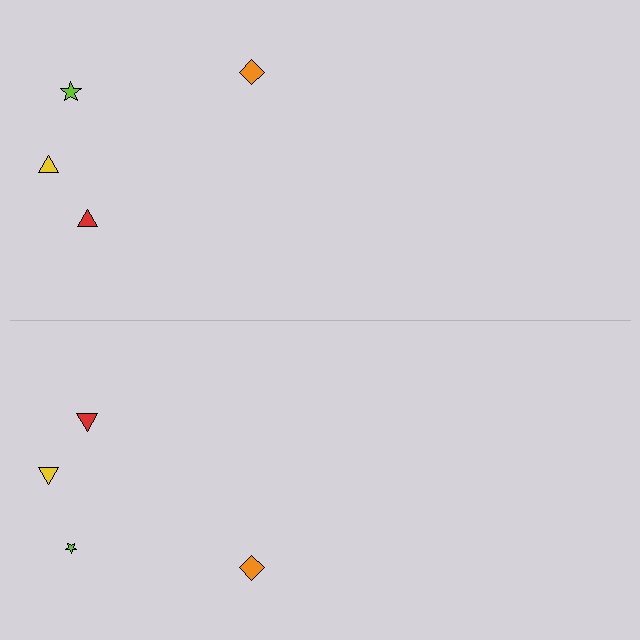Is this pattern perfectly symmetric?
No, the pattern is not perfectly symmetric. The lime star on the bottom side has a different size than its mirror counterpart.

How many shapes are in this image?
There are 8 shapes in this image.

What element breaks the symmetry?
The lime star on the bottom side has a different size than its mirror counterpart.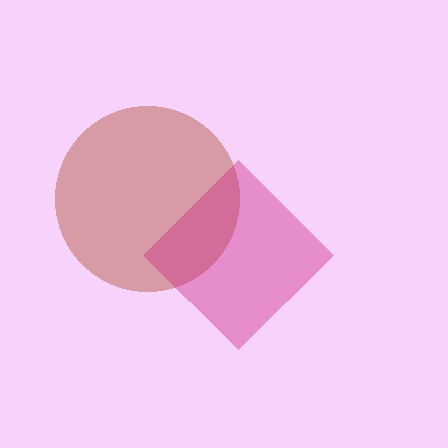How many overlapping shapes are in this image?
There are 2 overlapping shapes in the image.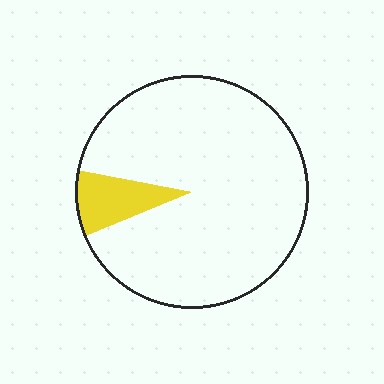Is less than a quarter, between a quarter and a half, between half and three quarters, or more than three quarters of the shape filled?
Less than a quarter.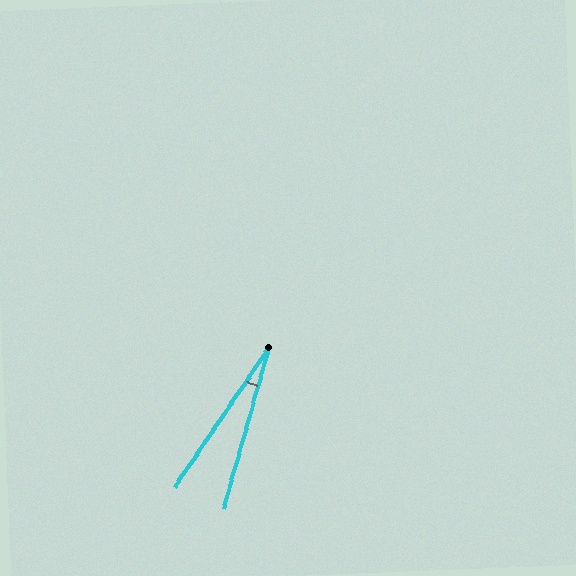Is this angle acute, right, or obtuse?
It is acute.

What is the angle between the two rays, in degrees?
Approximately 18 degrees.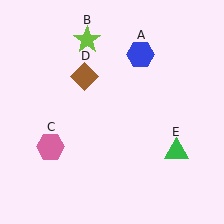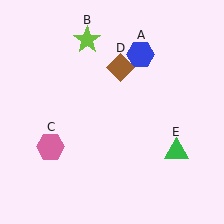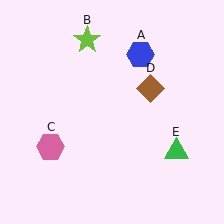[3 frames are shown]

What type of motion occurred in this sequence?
The brown diamond (object D) rotated clockwise around the center of the scene.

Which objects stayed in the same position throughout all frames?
Blue hexagon (object A) and lime star (object B) and pink hexagon (object C) and green triangle (object E) remained stationary.